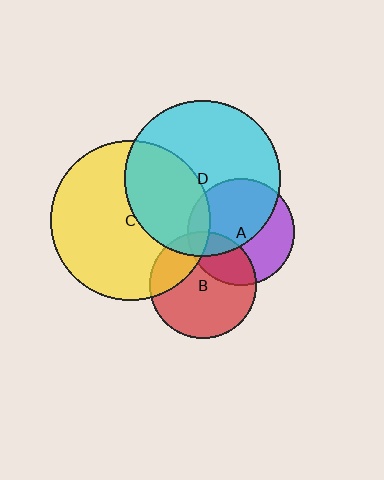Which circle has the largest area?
Circle C (yellow).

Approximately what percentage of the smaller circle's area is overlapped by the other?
Approximately 55%.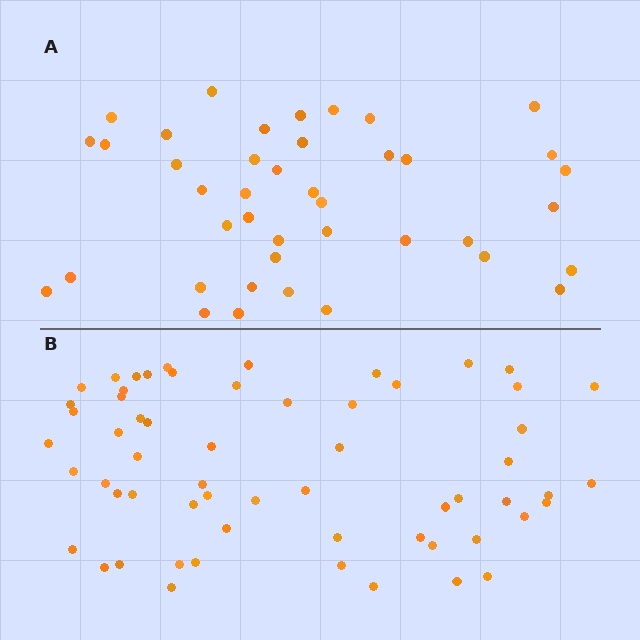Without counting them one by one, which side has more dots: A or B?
Region B (the bottom region) has more dots.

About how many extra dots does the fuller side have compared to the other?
Region B has approximately 20 more dots than region A.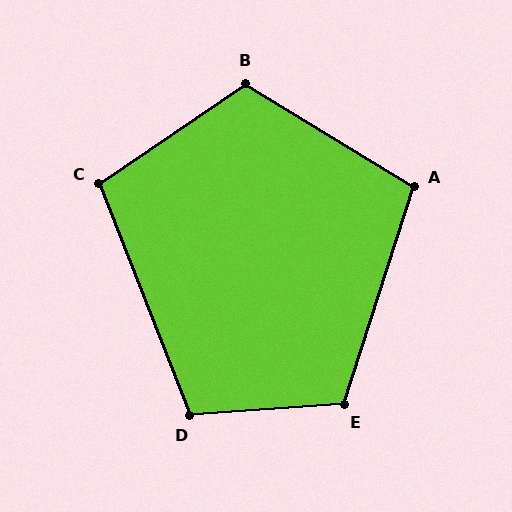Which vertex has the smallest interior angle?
C, at approximately 103 degrees.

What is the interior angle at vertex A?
Approximately 104 degrees (obtuse).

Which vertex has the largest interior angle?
B, at approximately 114 degrees.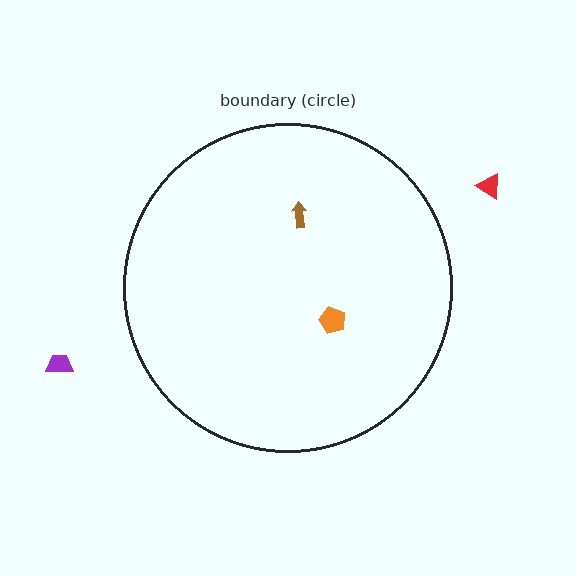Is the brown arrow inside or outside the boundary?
Inside.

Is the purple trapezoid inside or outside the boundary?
Outside.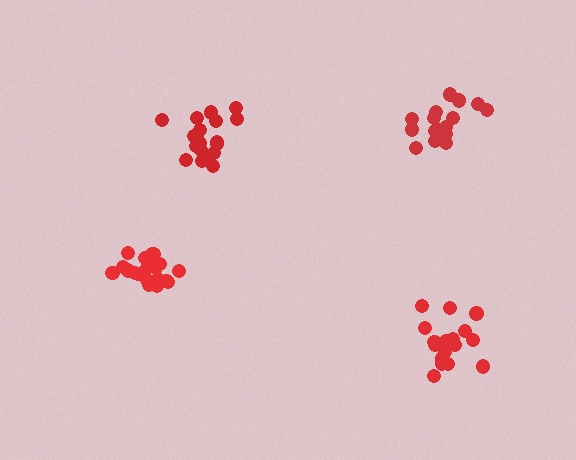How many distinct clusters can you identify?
There are 4 distinct clusters.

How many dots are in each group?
Group 1: 19 dots, Group 2: 18 dots, Group 3: 16 dots, Group 4: 21 dots (74 total).